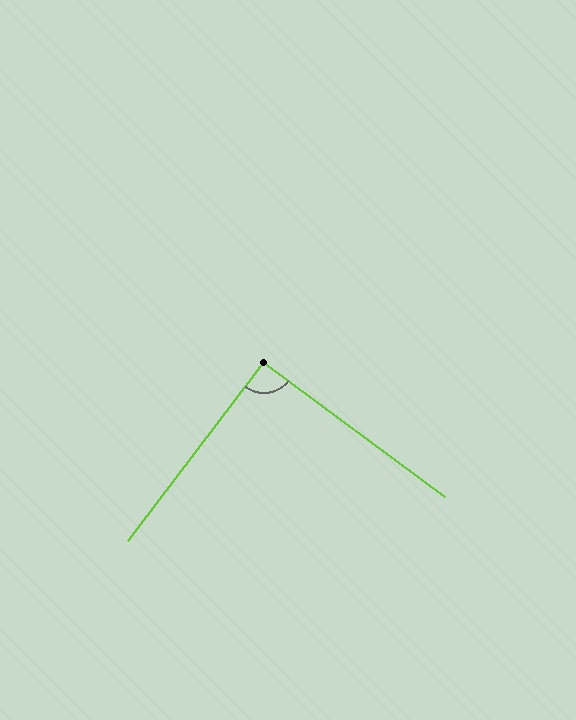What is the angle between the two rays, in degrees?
Approximately 91 degrees.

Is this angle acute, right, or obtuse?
It is approximately a right angle.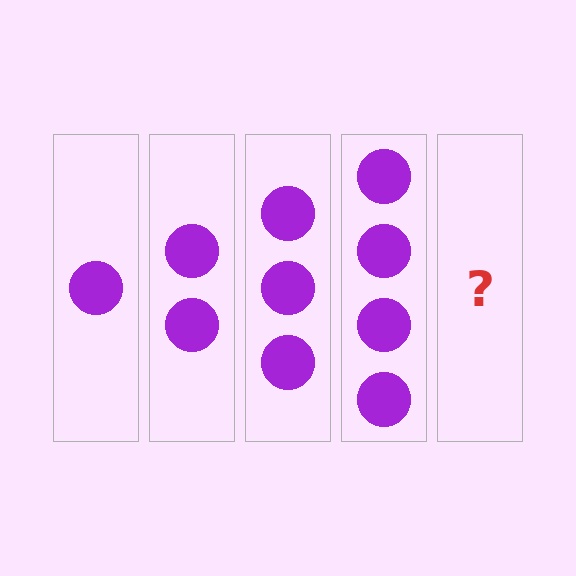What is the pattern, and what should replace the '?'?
The pattern is that each step adds one more circle. The '?' should be 5 circles.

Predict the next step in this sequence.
The next step is 5 circles.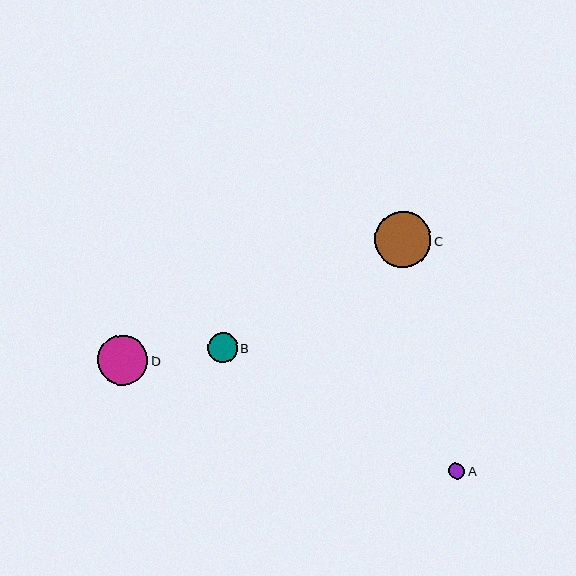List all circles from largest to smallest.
From largest to smallest: C, D, B, A.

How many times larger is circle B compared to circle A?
Circle B is approximately 1.9 times the size of circle A.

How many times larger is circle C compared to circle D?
Circle C is approximately 1.1 times the size of circle D.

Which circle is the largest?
Circle C is the largest with a size of approximately 56 pixels.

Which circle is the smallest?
Circle A is the smallest with a size of approximately 16 pixels.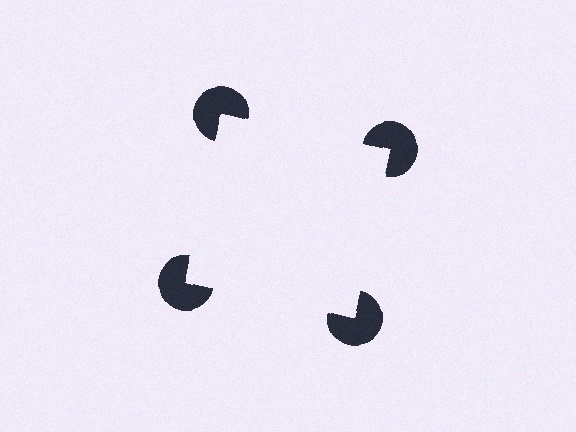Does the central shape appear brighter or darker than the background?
It typically appears slightly brighter than the background, even though no actual brightness change is drawn.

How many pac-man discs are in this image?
There are 4 — one at each vertex of the illusory square.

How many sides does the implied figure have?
4 sides.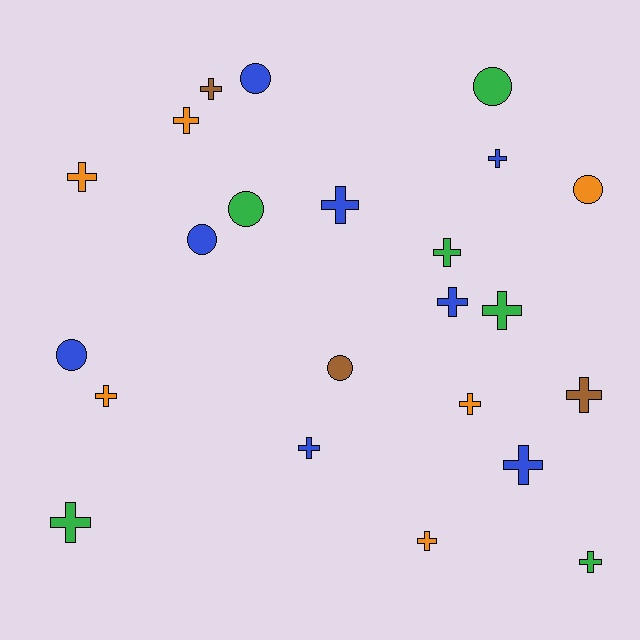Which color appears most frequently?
Blue, with 8 objects.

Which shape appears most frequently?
Cross, with 16 objects.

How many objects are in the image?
There are 23 objects.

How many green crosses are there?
There are 4 green crosses.